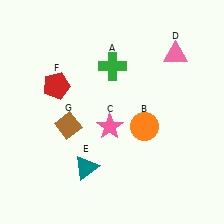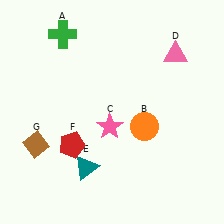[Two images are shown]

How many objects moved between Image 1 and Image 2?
3 objects moved between the two images.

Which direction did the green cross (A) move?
The green cross (A) moved left.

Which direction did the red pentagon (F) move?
The red pentagon (F) moved down.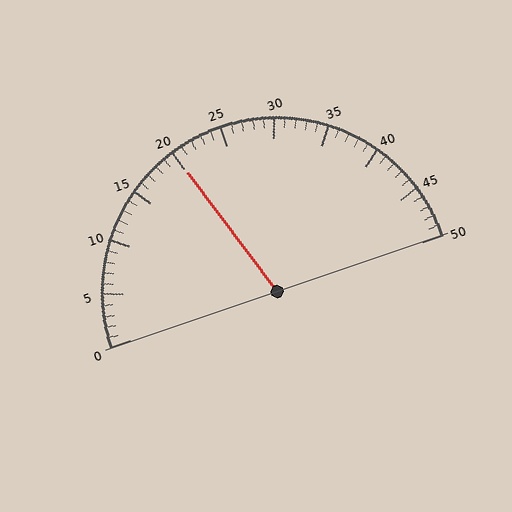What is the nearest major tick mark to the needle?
The nearest major tick mark is 20.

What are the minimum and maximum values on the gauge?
The gauge ranges from 0 to 50.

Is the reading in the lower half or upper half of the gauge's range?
The reading is in the lower half of the range (0 to 50).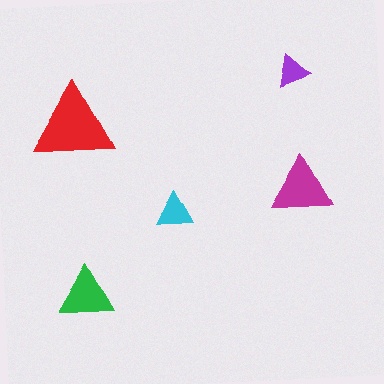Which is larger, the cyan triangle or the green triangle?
The green one.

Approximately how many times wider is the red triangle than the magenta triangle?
About 1.5 times wider.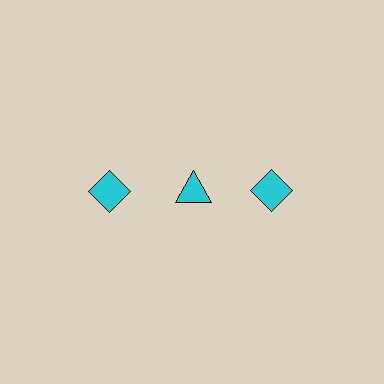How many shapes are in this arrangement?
There are 3 shapes arranged in a grid pattern.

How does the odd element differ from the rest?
It has a different shape: triangle instead of diamond.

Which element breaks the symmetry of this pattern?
The cyan triangle in the top row, second from left column breaks the symmetry. All other shapes are cyan diamonds.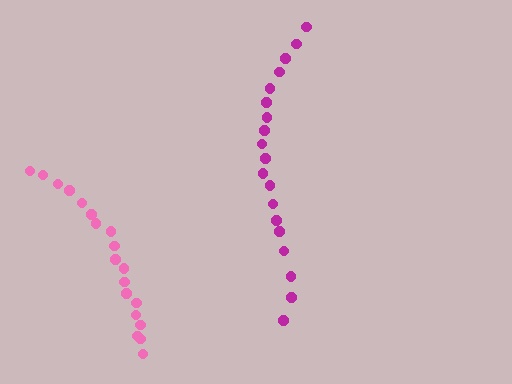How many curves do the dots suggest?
There are 2 distinct paths.